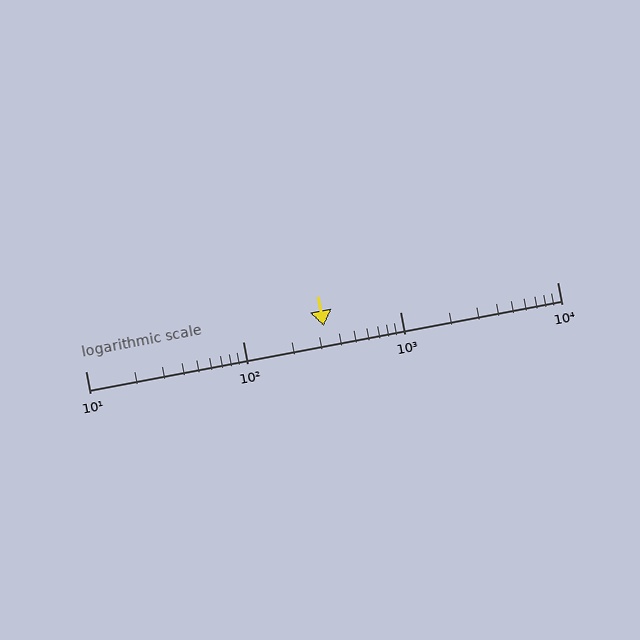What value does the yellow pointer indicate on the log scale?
The pointer indicates approximately 330.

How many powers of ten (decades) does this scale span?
The scale spans 3 decades, from 10 to 10000.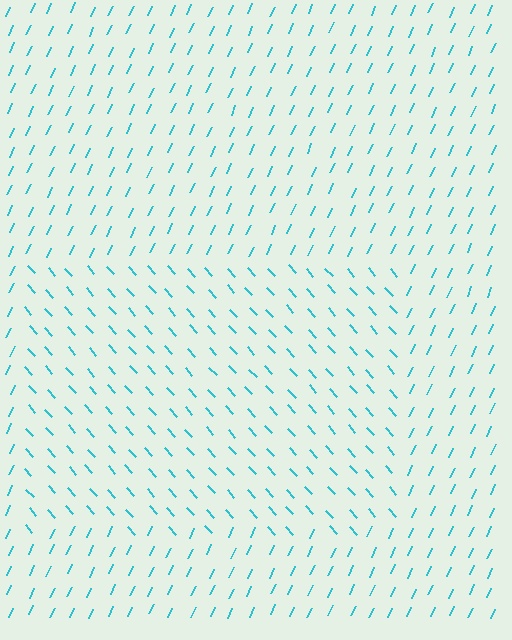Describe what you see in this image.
The image is filled with small cyan line segments. A rectangle region in the image has lines oriented differently from the surrounding lines, creating a visible texture boundary.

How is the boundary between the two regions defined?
The boundary is defined purely by a change in line orientation (approximately 66 degrees difference). All lines are the same color and thickness.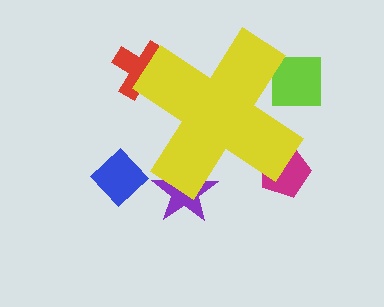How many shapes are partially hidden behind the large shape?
4 shapes are partially hidden.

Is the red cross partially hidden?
Yes, the red cross is partially hidden behind the yellow cross.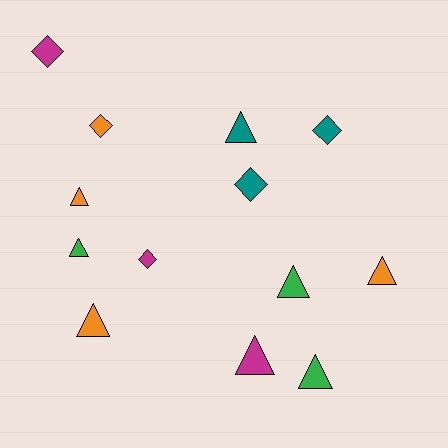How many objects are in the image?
There are 13 objects.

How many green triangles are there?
There are 3 green triangles.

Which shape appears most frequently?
Triangle, with 8 objects.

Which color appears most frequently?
Orange, with 4 objects.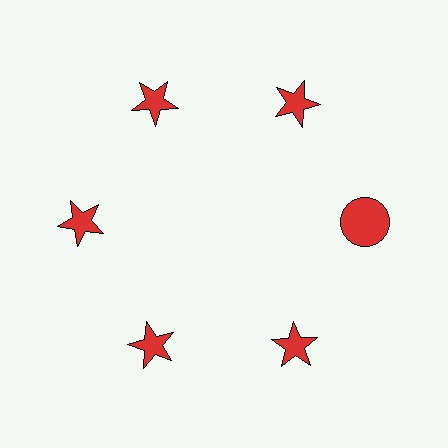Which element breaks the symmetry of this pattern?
The red circle at roughly the 3 o'clock position breaks the symmetry. All other shapes are red stars.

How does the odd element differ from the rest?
It has a different shape: circle instead of star.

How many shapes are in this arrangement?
There are 6 shapes arranged in a ring pattern.